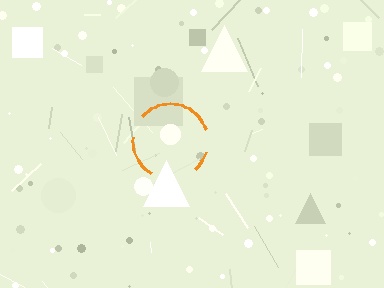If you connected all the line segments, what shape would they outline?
They would outline a circle.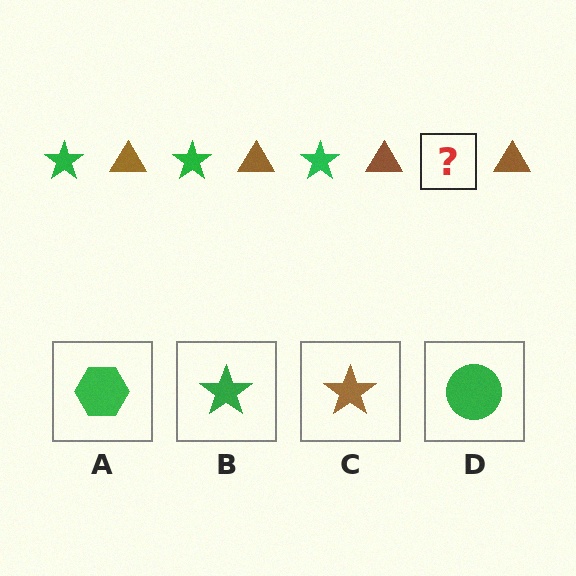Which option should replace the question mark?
Option B.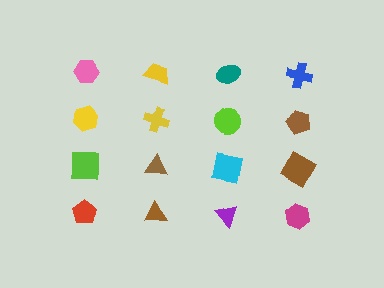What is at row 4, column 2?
A brown triangle.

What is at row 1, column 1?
A pink hexagon.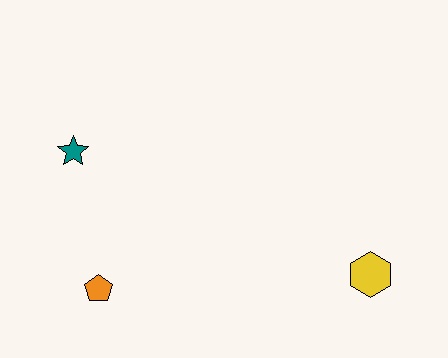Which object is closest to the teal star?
The orange pentagon is closest to the teal star.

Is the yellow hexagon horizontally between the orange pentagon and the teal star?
No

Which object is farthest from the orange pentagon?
The yellow hexagon is farthest from the orange pentagon.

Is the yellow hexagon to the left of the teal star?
No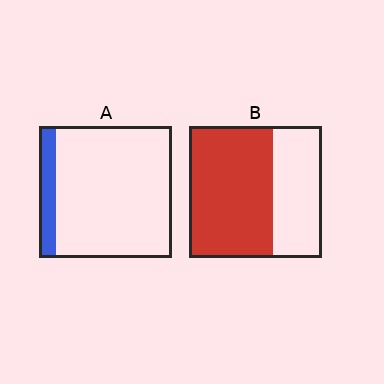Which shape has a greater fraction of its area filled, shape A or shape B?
Shape B.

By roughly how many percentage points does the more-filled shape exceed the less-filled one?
By roughly 50 percentage points (B over A).